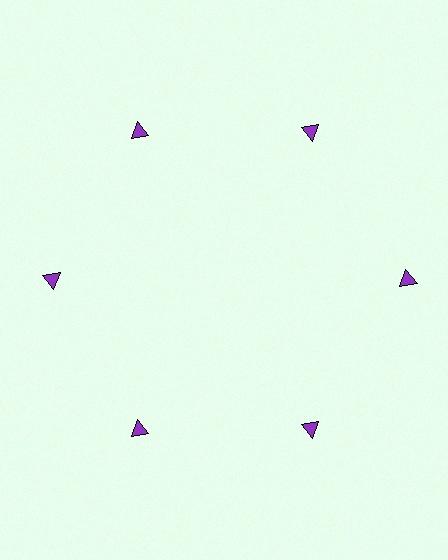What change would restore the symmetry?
The symmetry would be restored by moving it inward, back onto the ring so that all 6 triangles sit at equal angles and equal distance from the center.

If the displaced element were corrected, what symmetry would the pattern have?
It would have 6-fold rotational symmetry — the pattern would map onto itself every 60 degrees.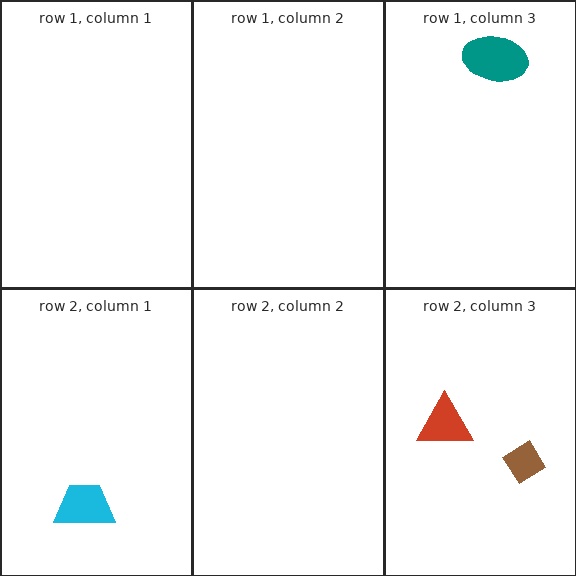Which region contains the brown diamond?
The row 2, column 3 region.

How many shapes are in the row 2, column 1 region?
1.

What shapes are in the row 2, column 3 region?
The red triangle, the brown diamond.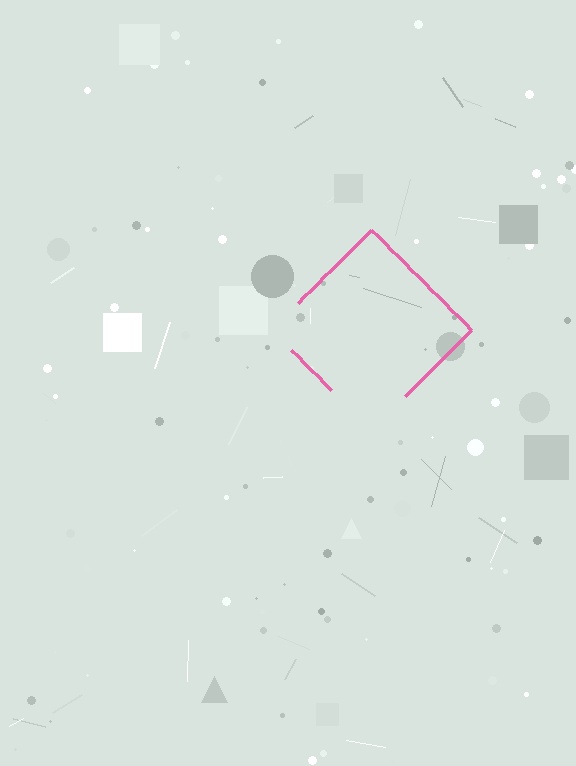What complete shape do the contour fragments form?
The contour fragments form a diamond.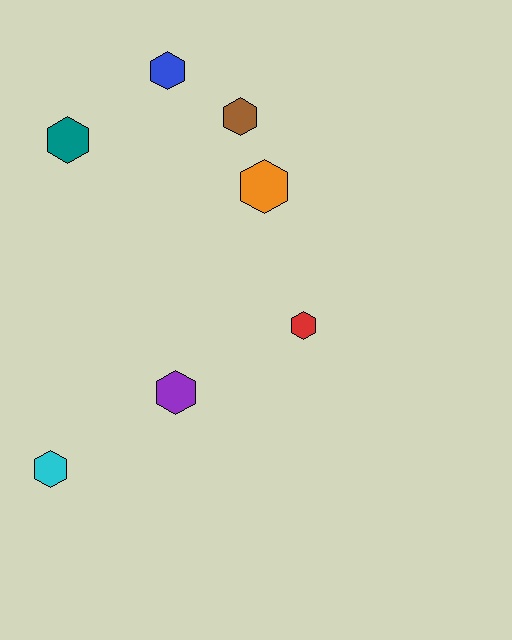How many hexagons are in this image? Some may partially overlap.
There are 7 hexagons.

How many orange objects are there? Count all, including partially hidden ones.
There is 1 orange object.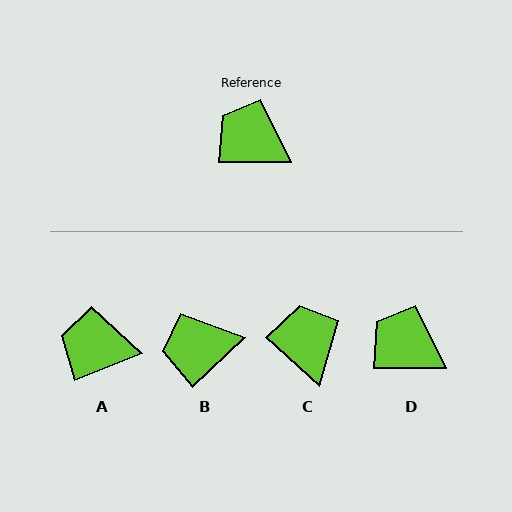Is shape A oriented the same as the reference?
No, it is off by about 21 degrees.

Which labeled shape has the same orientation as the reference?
D.